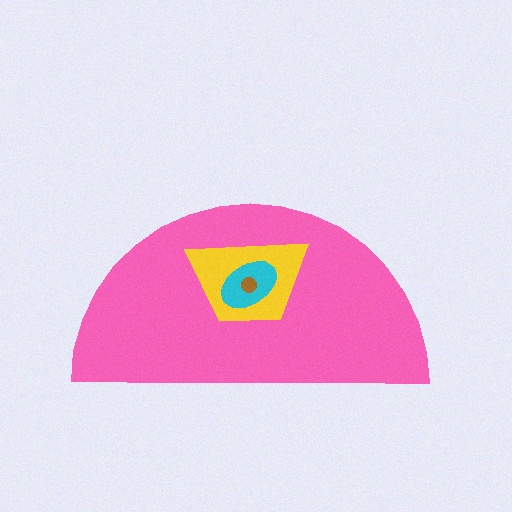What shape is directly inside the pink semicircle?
The yellow trapezoid.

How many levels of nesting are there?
4.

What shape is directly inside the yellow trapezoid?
The cyan ellipse.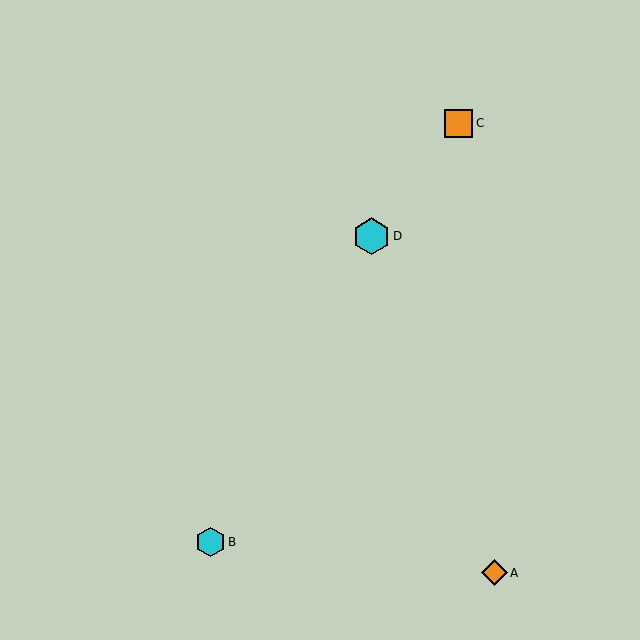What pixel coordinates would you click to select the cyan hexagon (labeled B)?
Click at (211, 542) to select the cyan hexagon B.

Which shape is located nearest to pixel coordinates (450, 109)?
The orange square (labeled C) at (459, 123) is nearest to that location.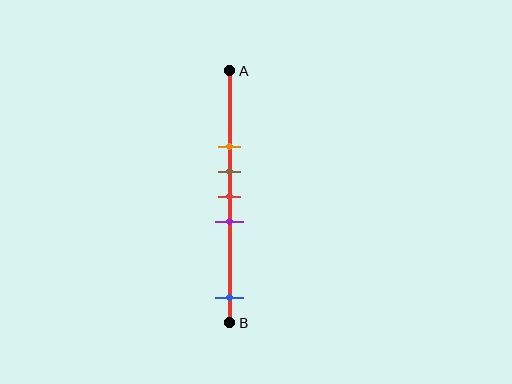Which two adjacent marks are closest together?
The brown and red marks are the closest adjacent pair.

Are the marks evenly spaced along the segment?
No, the marks are not evenly spaced.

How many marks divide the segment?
There are 5 marks dividing the segment.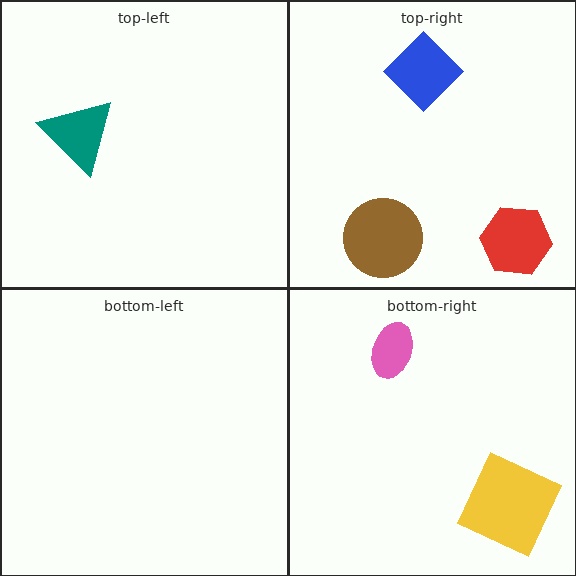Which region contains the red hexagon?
The top-right region.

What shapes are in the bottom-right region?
The yellow square, the pink ellipse.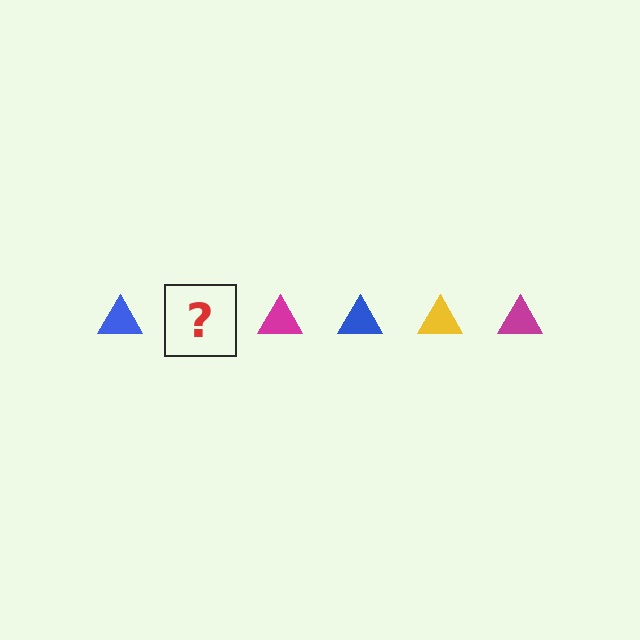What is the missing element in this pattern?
The missing element is a yellow triangle.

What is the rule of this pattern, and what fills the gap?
The rule is that the pattern cycles through blue, yellow, magenta triangles. The gap should be filled with a yellow triangle.